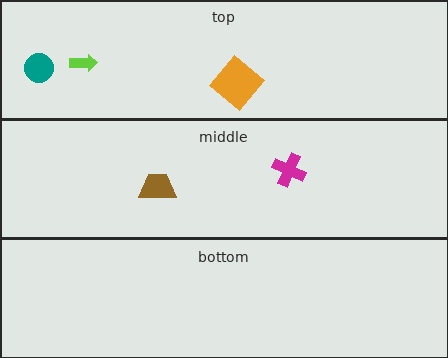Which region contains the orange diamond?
The top region.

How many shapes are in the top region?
3.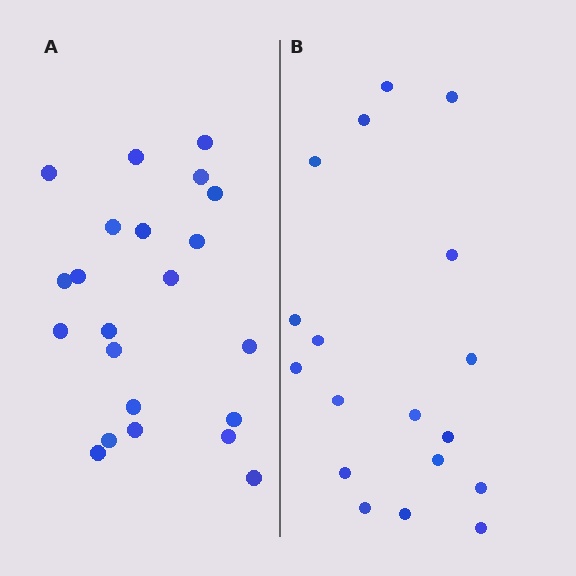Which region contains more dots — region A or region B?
Region A (the left region) has more dots.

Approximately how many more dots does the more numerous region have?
Region A has about 4 more dots than region B.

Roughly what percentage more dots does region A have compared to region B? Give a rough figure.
About 20% more.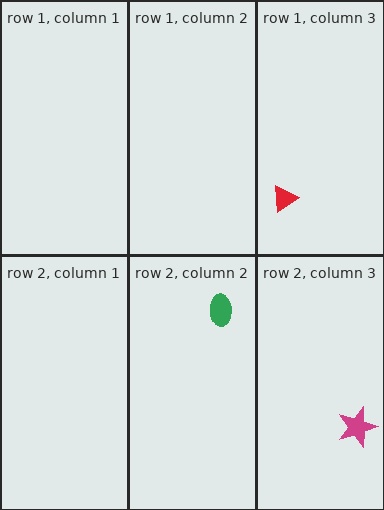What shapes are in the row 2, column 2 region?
The green ellipse.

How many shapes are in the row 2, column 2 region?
1.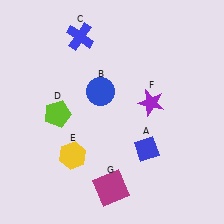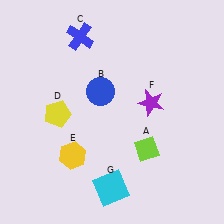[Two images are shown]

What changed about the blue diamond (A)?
In Image 1, A is blue. In Image 2, it changed to lime.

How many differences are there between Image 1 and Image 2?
There are 3 differences between the two images.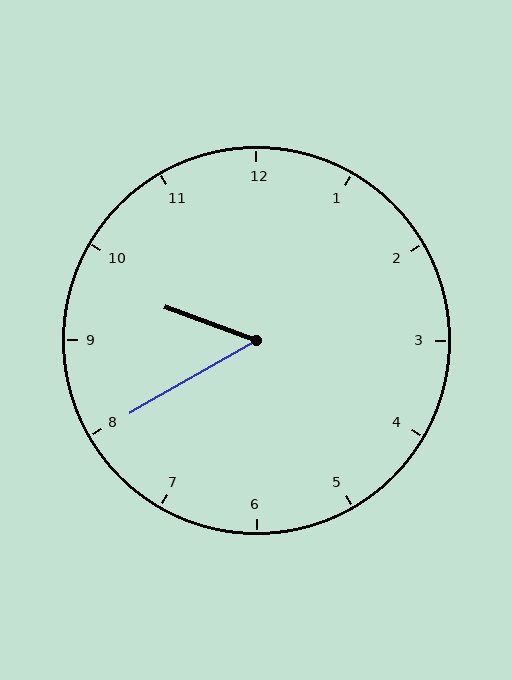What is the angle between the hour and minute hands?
Approximately 50 degrees.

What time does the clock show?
9:40.